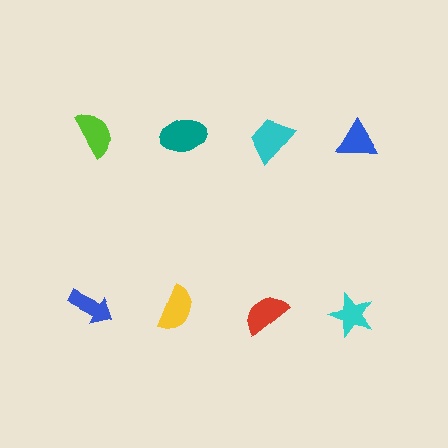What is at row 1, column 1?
A lime semicircle.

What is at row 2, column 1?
A blue arrow.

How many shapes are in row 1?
4 shapes.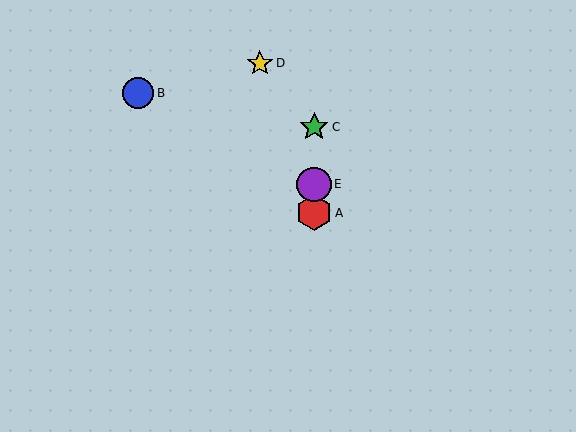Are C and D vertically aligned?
No, C is at x≈314 and D is at x≈260.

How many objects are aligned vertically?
3 objects (A, C, E) are aligned vertically.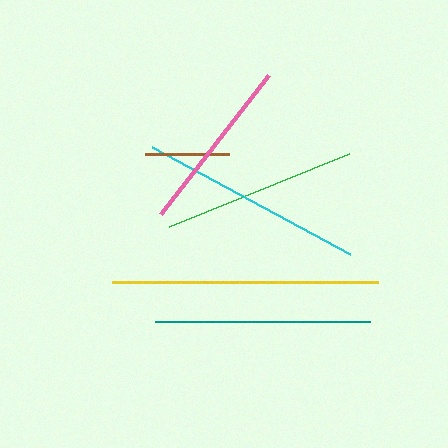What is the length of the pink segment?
The pink segment is approximately 176 pixels long.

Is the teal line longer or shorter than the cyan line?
The cyan line is longer than the teal line.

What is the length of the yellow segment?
The yellow segment is approximately 266 pixels long.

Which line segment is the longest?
The yellow line is the longest at approximately 266 pixels.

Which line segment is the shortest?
The brown line is the shortest at approximately 84 pixels.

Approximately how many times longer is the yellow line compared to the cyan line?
The yellow line is approximately 1.2 times the length of the cyan line.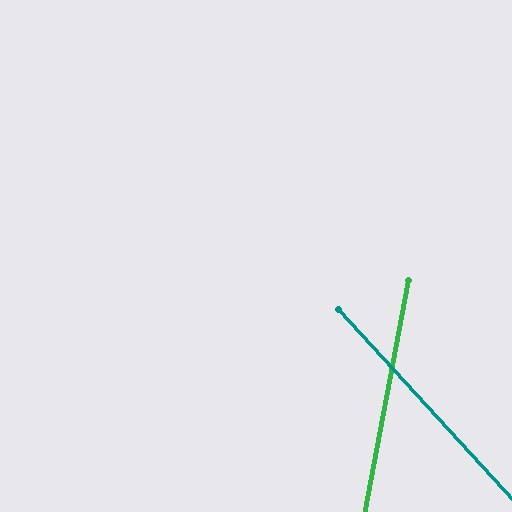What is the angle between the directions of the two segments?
Approximately 53 degrees.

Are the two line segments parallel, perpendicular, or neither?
Neither parallel nor perpendicular — they differ by about 53°.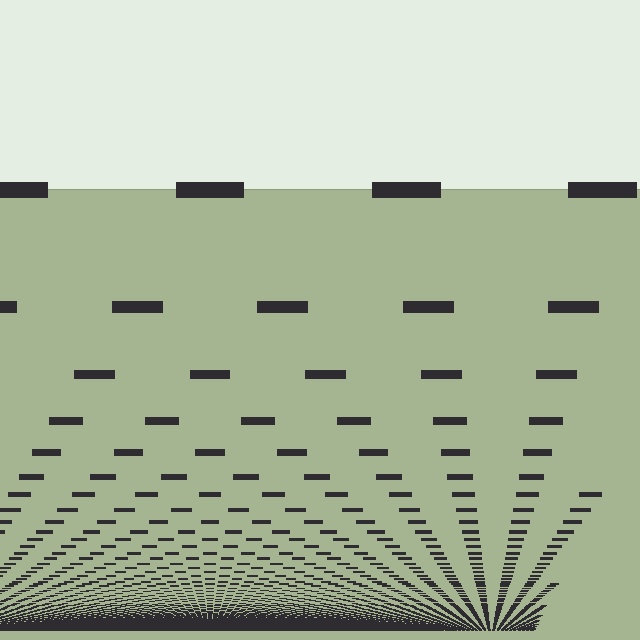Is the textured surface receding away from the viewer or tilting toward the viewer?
The surface appears to tilt toward the viewer. Texture elements get larger and sparser toward the top.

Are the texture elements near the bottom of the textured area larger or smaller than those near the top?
Smaller. The gradient is inverted — elements near the bottom are smaller and denser.